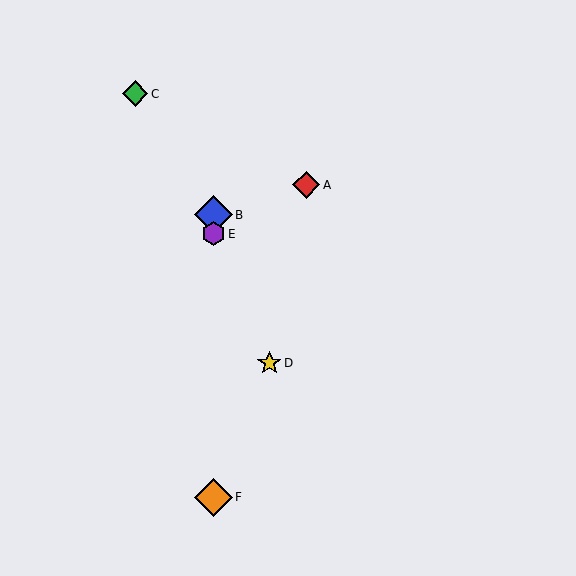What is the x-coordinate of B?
Object B is at x≈214.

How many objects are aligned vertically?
3 objects (B, E, F) are aligned vertically.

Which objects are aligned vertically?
Objects B, E, F are aligned vertically.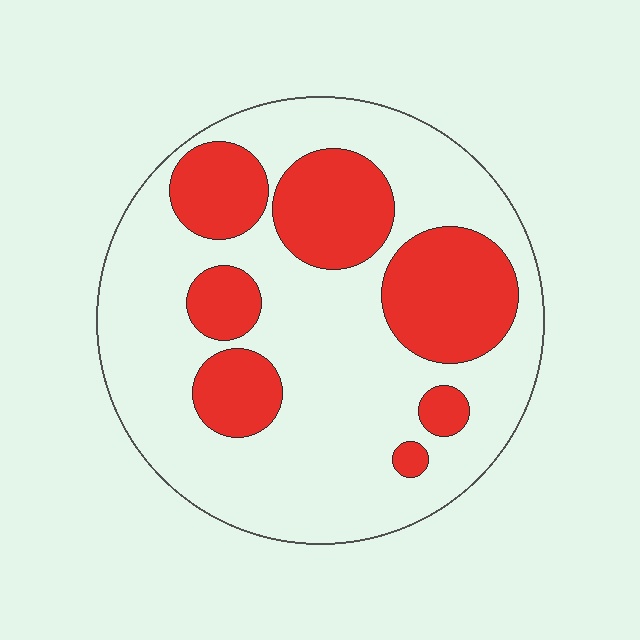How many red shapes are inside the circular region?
7.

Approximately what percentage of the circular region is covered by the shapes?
Approximately 30%.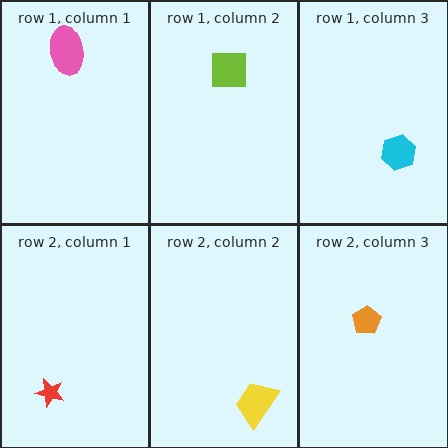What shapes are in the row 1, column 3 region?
The cyan hexagon.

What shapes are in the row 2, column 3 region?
The orange pentagon.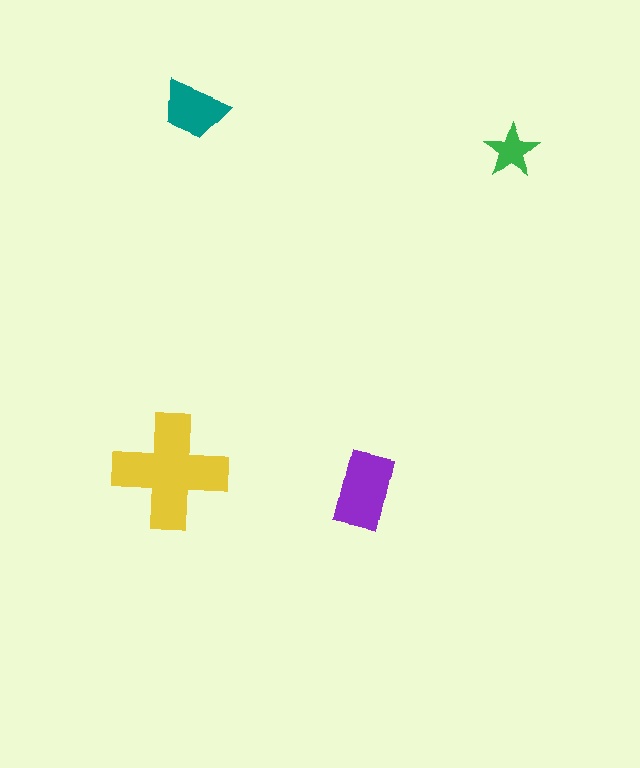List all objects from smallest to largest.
The green star, the teal trapezoid, the purple rectangle, the yellow cross.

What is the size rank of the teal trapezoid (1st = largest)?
3rd.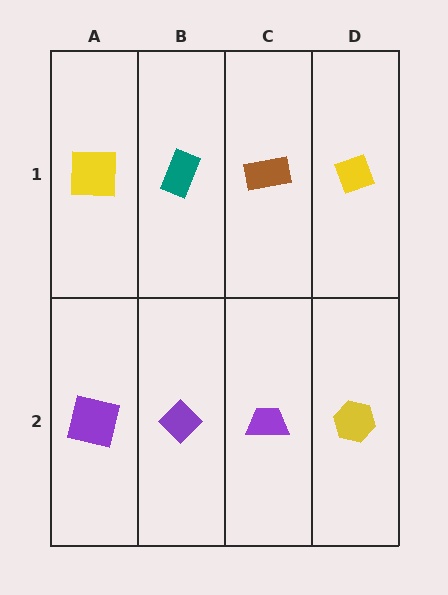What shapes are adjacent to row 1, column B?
A purple diamond (row 2, column B), a yellow square (row 1, column A), a brown rectangle (row 1, column C).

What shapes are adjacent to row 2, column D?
A yellow diamond (row 1, column D), a purple trapezoid (row 2, column C).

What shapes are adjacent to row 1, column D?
A yellow hexagon (row 2, column D), a brown rectangle (row 1, column C).